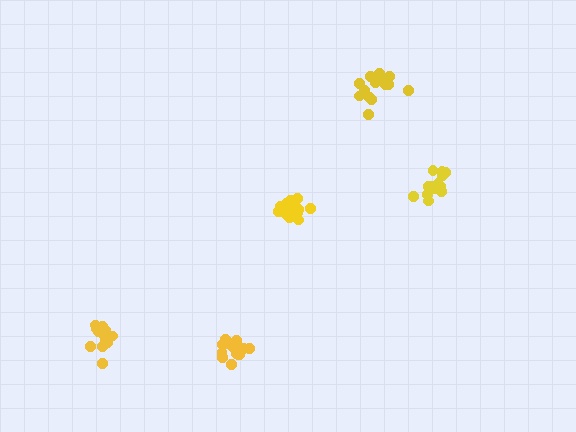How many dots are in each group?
Group 1: 14 dots, Group 2: 16 dots, Group 3: 15 dots, Group 4: 15 dots, Group 5: 13 dots (73 total).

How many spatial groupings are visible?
There are 5 spatial groupings.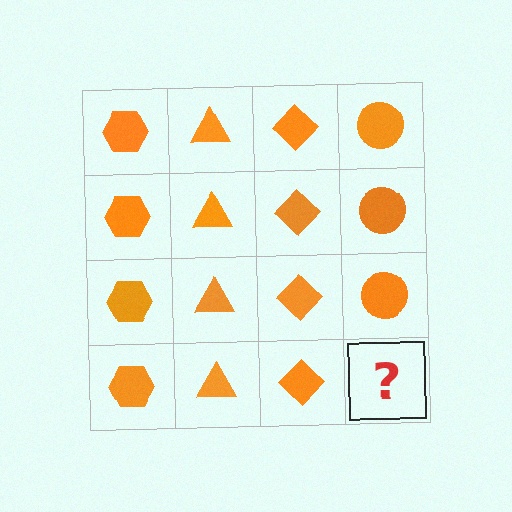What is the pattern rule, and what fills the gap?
The rule is that each column has a consistent shape. The gap should be filled with an orange circle.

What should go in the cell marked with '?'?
The missing cell should contain an orange circle.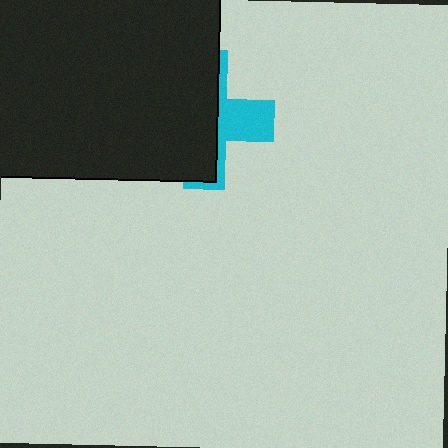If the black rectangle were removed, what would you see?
You would see the complete cyan cross.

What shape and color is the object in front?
The object in front is a black rectangle.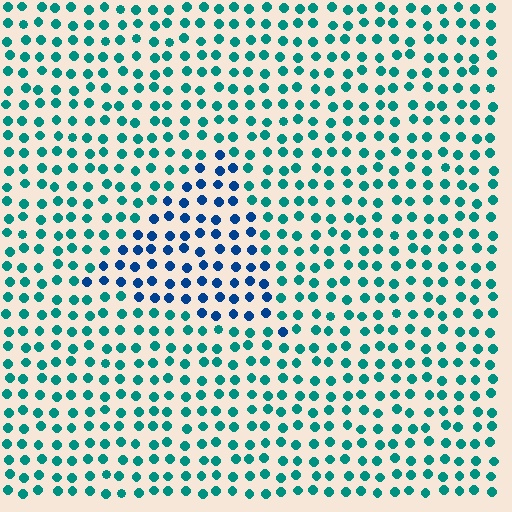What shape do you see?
I see a triangle.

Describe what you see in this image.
The image is filled with small teal elements in a uniform arrangement. A triangle-shaped region is visible where the elements are tinted to a slightly different hue, forming a subtle color boundary.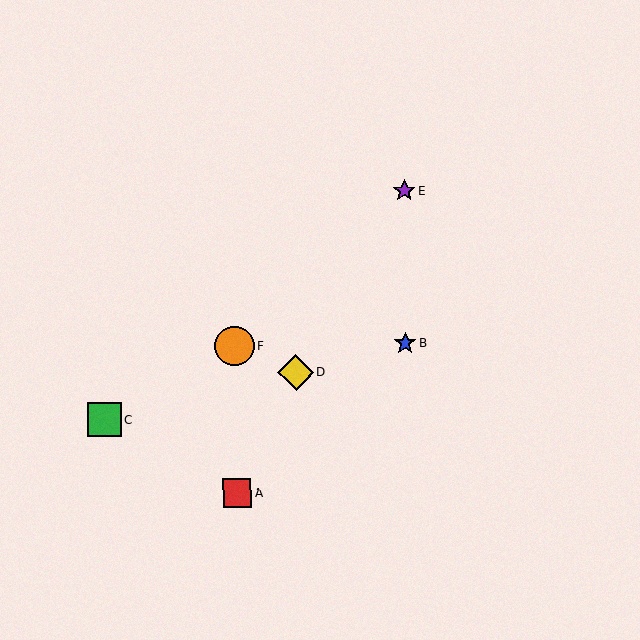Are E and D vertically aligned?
No, E is at x≈404 and D is at x≈296.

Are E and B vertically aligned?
Yes, both are at x≈404.